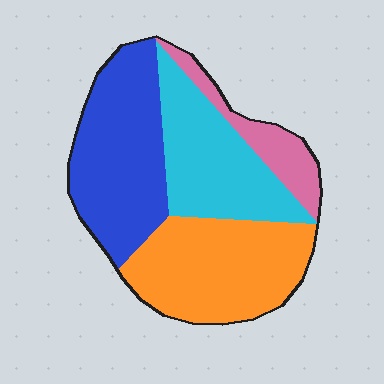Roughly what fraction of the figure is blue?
Blue covers roughly 30% of the figure.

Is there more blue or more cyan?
Blue.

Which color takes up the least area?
Pink, at roughly 10%.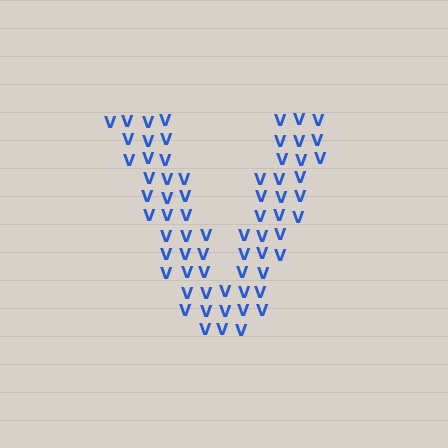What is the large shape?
The large shape is the letter V.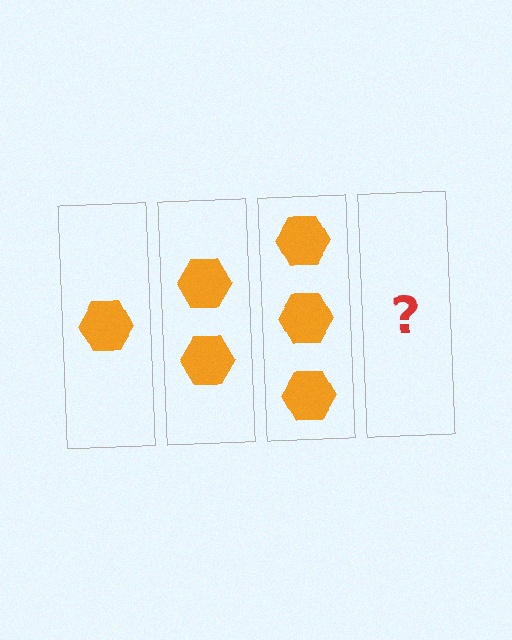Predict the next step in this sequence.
The next step is 4 hexagons.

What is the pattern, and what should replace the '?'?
The pattern is that each step adds one more hexagon. The '?' should be 4 hexagons.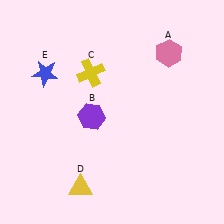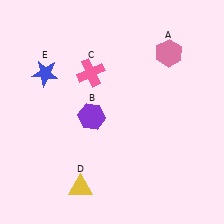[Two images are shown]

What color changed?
The cross (C) changed from yellow in Image 1 to pink in Image 2.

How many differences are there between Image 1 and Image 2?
There is 1 difference between the two images.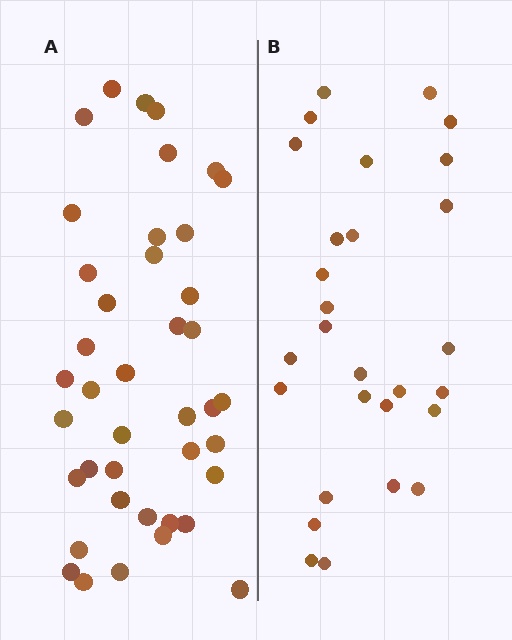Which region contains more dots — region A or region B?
Region A (the left region) has more dots.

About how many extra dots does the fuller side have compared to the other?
Region A has approximately 15 more dots than region B.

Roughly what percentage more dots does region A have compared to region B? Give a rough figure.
About 45% more.